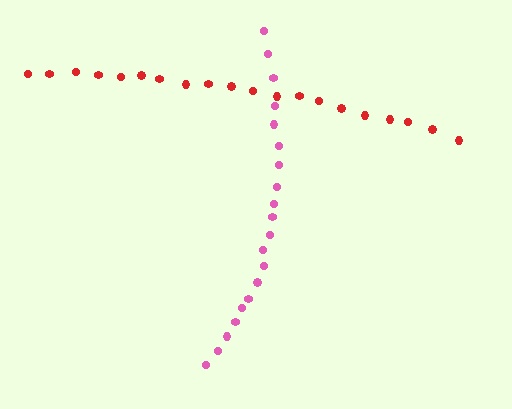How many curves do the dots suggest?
There are 2 distinct paths.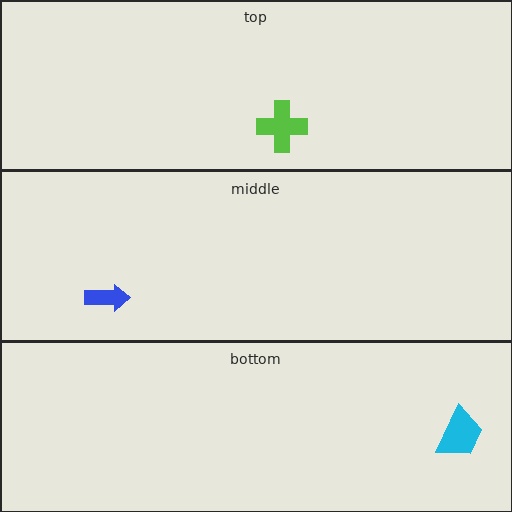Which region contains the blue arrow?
The middle region.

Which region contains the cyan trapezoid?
The bottom region.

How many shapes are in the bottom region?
1.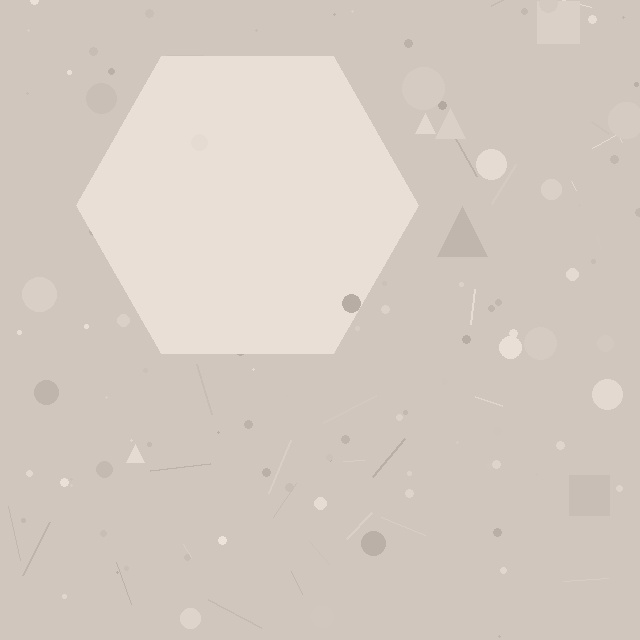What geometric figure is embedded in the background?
A hexagon is embedded in the background.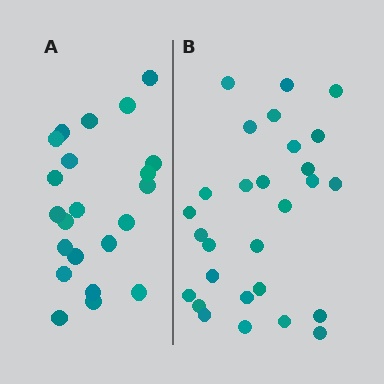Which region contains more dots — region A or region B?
Region B (the right region) has more dots.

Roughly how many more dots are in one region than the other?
Region B has about 6 more dots than region A.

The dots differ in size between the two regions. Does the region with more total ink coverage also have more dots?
No. Region A has more total ink coverage because its dots are larger, but region B actually contains more individual dots. Total area can be misleading — the number of items is what matters here.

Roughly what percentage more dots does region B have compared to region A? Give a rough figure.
About 25% more.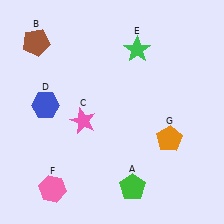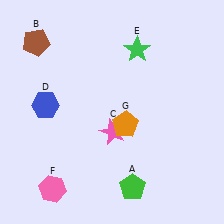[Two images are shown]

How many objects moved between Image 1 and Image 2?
2 objects moved between the two images.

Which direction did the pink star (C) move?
The pink star (C) moved right.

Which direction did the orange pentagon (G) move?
The orange pentagon (G) moved left.